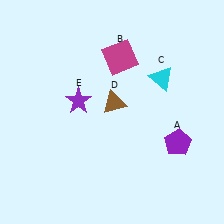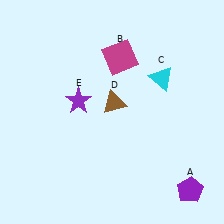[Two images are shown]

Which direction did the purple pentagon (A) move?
The purple pentagon (A) moved down.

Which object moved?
The purple pentagon (A) moved down.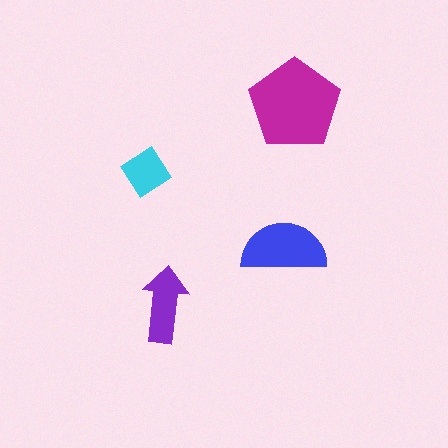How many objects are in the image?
There are 4 objects in the image.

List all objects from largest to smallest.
The magenta pentagon, the blue semicircle, the purple arrow, the cyan diamond.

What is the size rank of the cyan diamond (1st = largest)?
4th.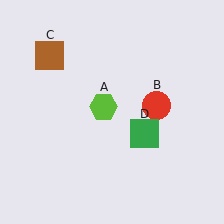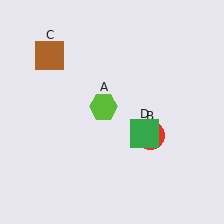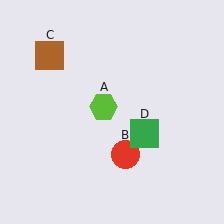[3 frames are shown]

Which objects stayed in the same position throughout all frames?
Lime hexagon (object A) and brown square (object C) and green square (object D) remained stationary.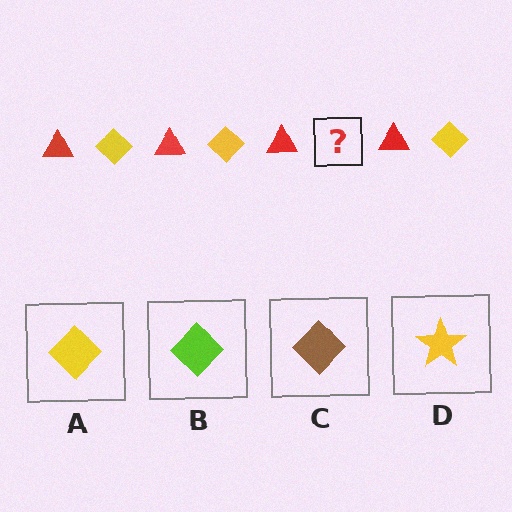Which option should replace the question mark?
Option A.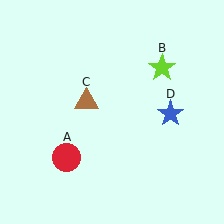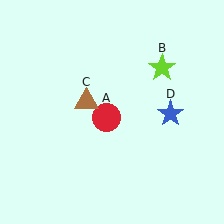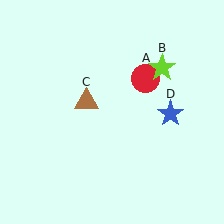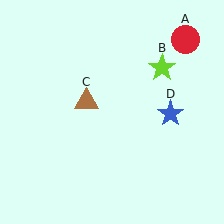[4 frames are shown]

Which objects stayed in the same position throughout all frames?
Lime star (object B) and brown triangle (object C) and blue star (object D) remained stationary.